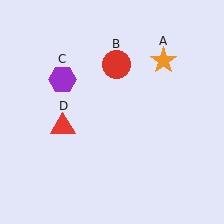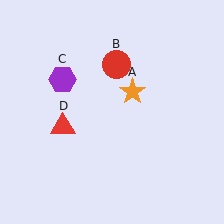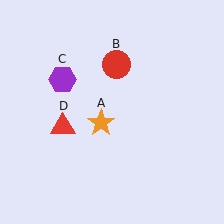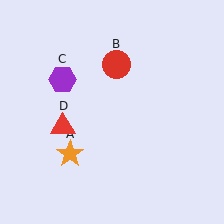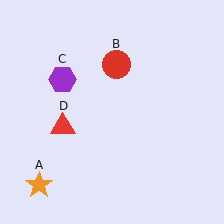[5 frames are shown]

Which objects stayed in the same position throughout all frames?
Red circle (object B) and purple hexagon (object C) and red triangle (object D) remained stationary.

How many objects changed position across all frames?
1 object changed position: orange star (object A).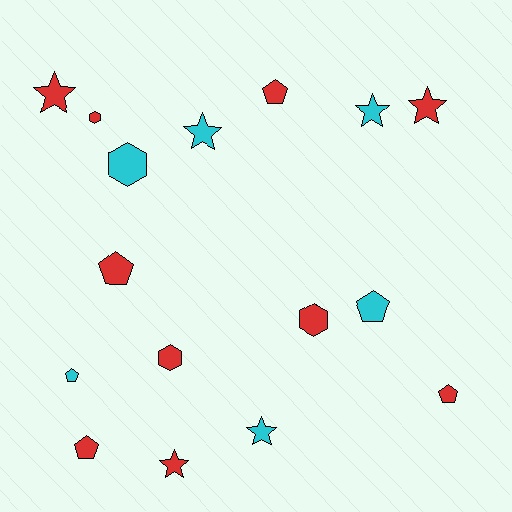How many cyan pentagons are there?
There are 2 cyan pentagons.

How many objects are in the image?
There are 16 objects.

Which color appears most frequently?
Red, with 10 objects.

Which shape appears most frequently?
Pentagon, with 6 objects.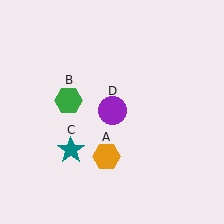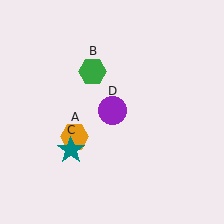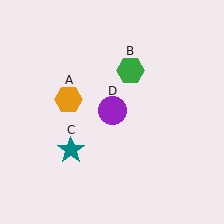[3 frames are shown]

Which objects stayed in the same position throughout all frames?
Teal star (object C) and purple circle (object D) remained stationary.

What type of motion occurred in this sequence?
The orange hexagon (object A), green hexagon (object B) rotated clockwise around the center of the scene.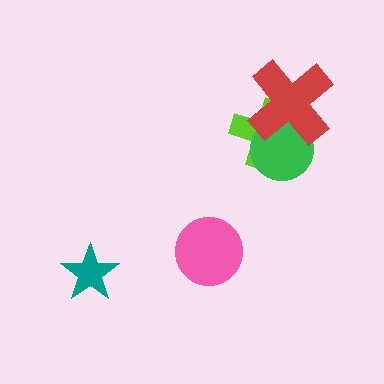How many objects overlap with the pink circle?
0 objects overlap with the pink circle.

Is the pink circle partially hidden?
No, no other shape covers it.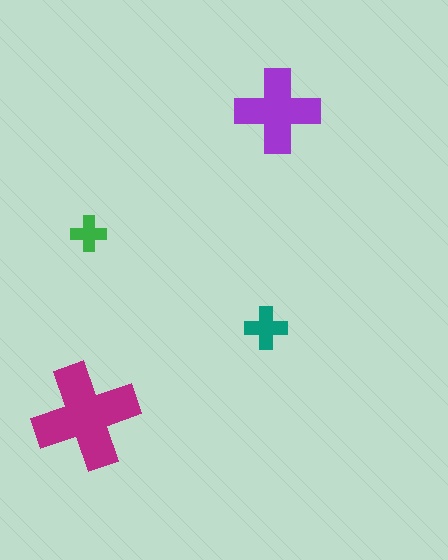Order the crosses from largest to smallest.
the magenta one, the purple one, the teal one, the green one.